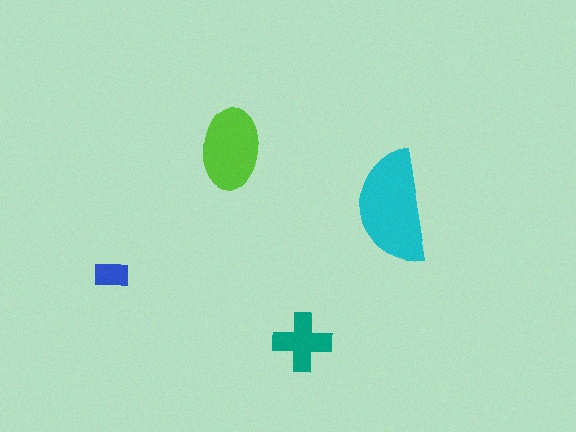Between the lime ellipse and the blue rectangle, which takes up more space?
The lime ellipse.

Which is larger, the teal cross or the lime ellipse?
The lime ellipse.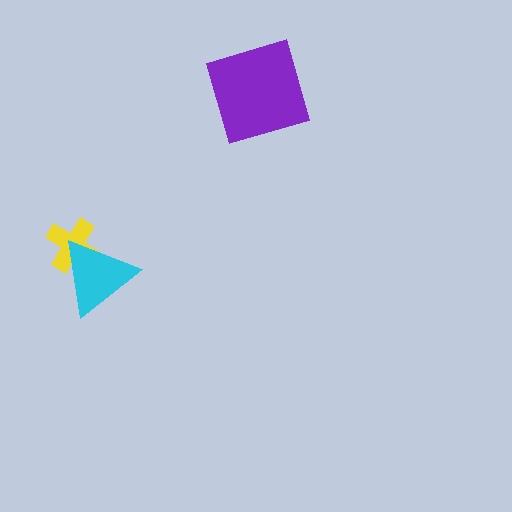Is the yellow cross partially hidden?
Yes, it is partially covered by another shape.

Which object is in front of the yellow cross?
The cyan triangle is in front of the yellow cross.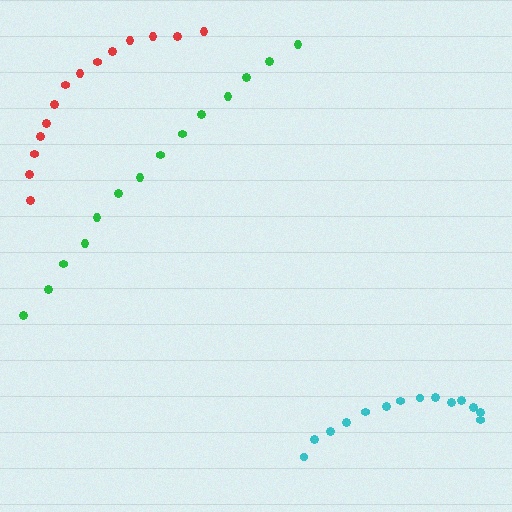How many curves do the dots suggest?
There are 3 distinct paths.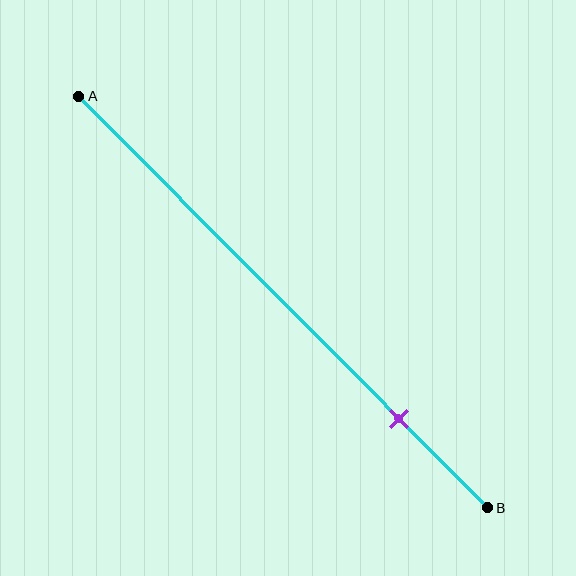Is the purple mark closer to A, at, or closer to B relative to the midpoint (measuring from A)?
The purple mark is closer to point B than the midpoint of segment AB.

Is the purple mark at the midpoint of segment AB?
No, the mark is at about 80% from A, not at the 50% midpoint.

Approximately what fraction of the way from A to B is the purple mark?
The purple mark is approximately 80% of the way from A to B.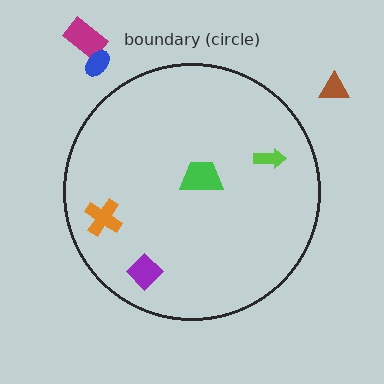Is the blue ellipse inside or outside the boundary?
Outside.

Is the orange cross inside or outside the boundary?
Inside.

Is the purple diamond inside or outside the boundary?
Inside.